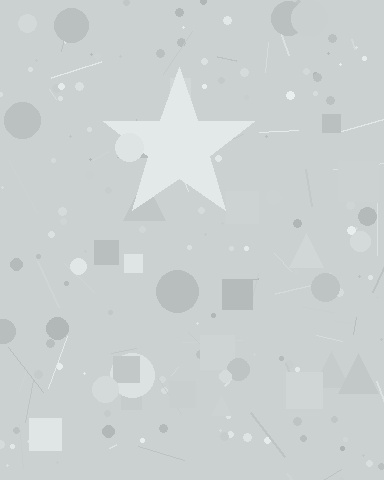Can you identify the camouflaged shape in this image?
The camouflaged shape is a star.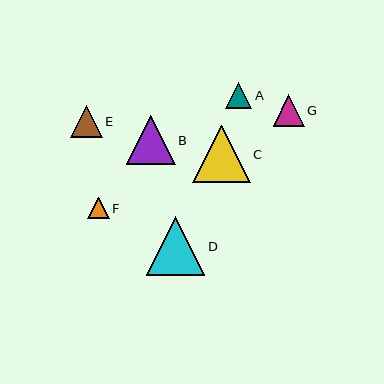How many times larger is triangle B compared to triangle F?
Triangle B is approximately 2.3 times the size of triangle F.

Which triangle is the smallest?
Triangle F is the smallest with a size of approximately 21 pixels.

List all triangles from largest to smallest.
From largest to smallest: D, C, B, E, G, A, F.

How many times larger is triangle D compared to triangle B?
Triangle D is approximately 1.2 times the size of triangle B.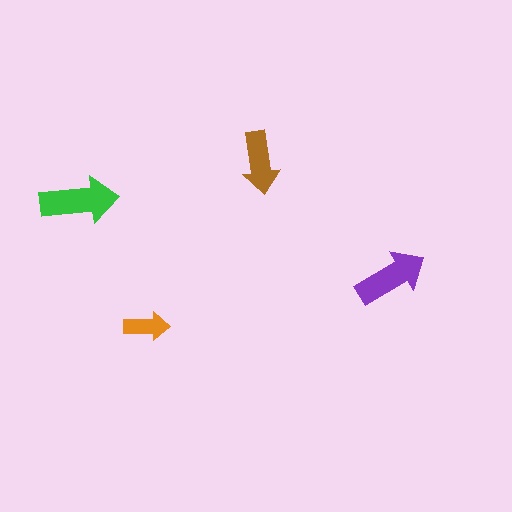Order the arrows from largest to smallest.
the green one, the purple one, the brown one, the orange one.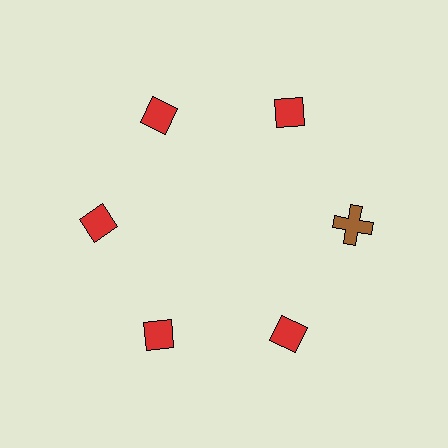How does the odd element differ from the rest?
It differs in both color (brown instead of red) and shape (cross instead of diamond).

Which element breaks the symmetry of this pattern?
The brown cross at roughly the 3 o'clock position breaks the symmetry. All other shapes are red diamonds.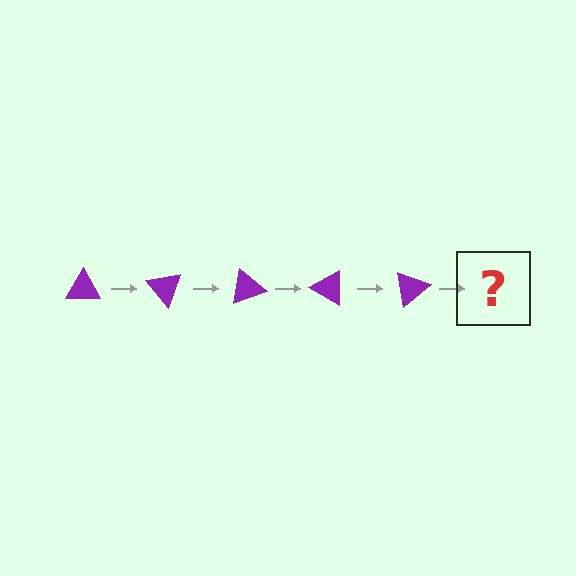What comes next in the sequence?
The next element should be a purple triangle rotated 250 degrees.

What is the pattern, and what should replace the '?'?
The pattern is that the triangle rotates 50 degrees each step. The '?' should be a purple triangle rotated 250 degrees.